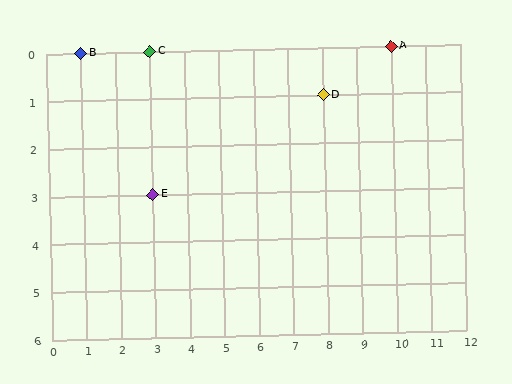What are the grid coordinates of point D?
Point D is at grid coordinates (8, 1).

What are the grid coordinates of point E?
Point E is at grid coordinates (3, 3).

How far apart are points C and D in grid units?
Points C and D are 5 columns and 1 row apart (about 5.1 grid units diagonally).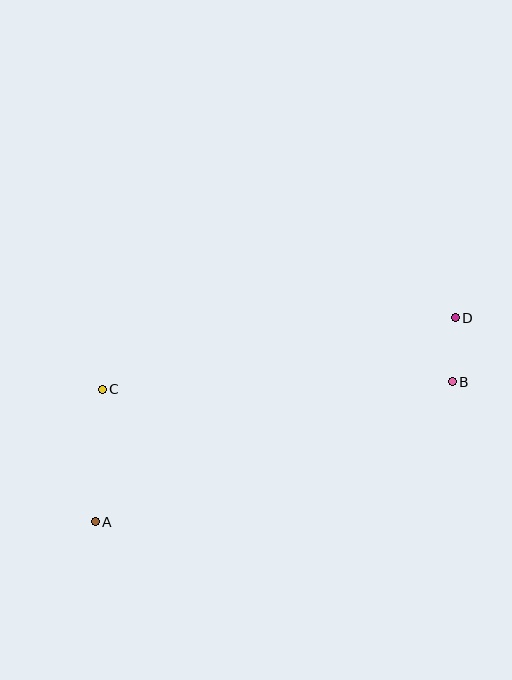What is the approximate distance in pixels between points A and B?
The distance between A and B is approximately 383 pixels.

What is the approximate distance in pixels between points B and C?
The distance between B and C is approximately 350 pixels.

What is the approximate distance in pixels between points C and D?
The distance between C and D is approximately 360 pixels.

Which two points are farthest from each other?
Points A and D are farthest from each other.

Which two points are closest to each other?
Points B and D are closest to each other.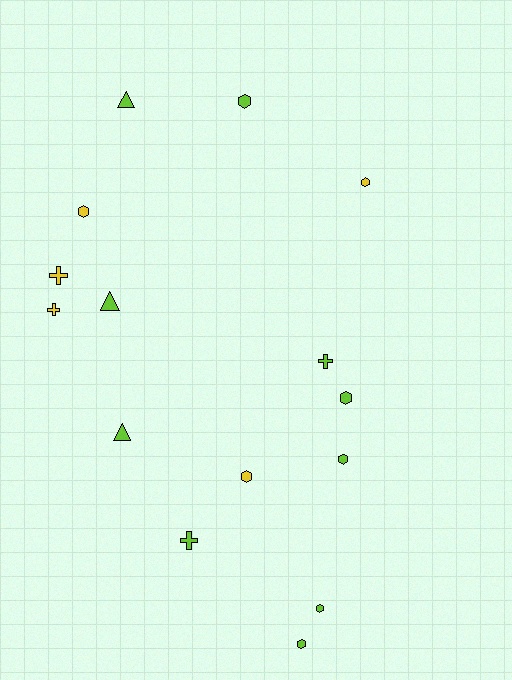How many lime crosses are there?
There are 2 lime crosses.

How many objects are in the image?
There are 15 objects.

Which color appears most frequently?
Lime, with 10 objects.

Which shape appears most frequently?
Hexagon, with 8 objects.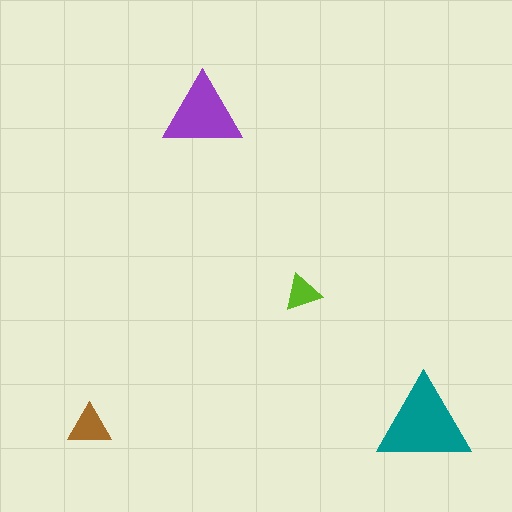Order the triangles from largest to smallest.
the teal one, the purple one, the brown one, the lime one.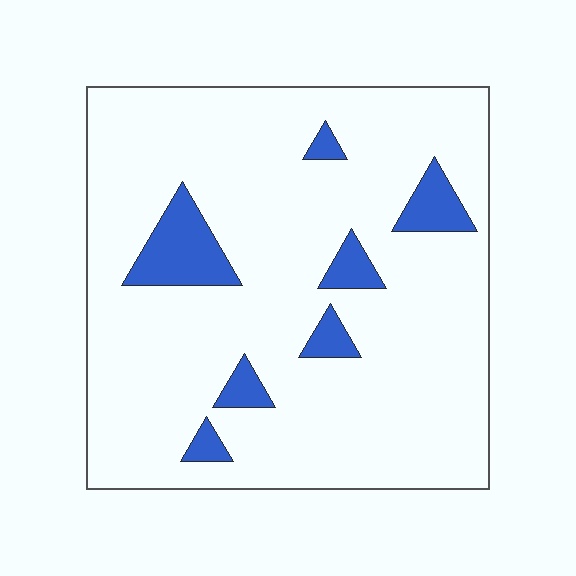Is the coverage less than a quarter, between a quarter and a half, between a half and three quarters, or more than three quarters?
Less than a quarter.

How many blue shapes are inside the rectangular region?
7.